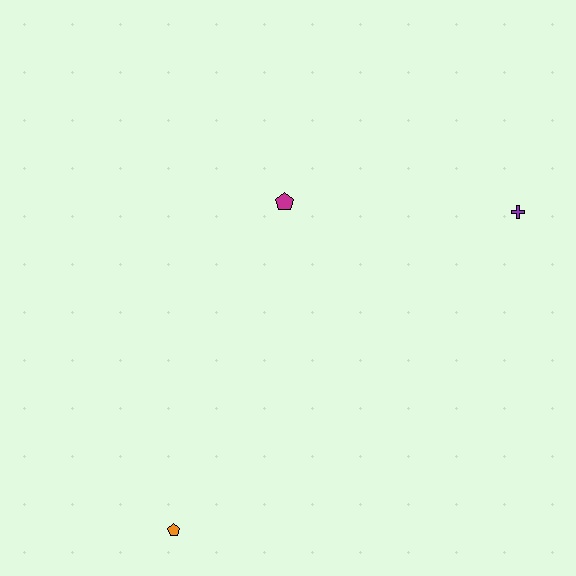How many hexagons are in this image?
There are no hexagons.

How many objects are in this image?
There are 3 objects.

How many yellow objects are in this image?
There are no yellow objects.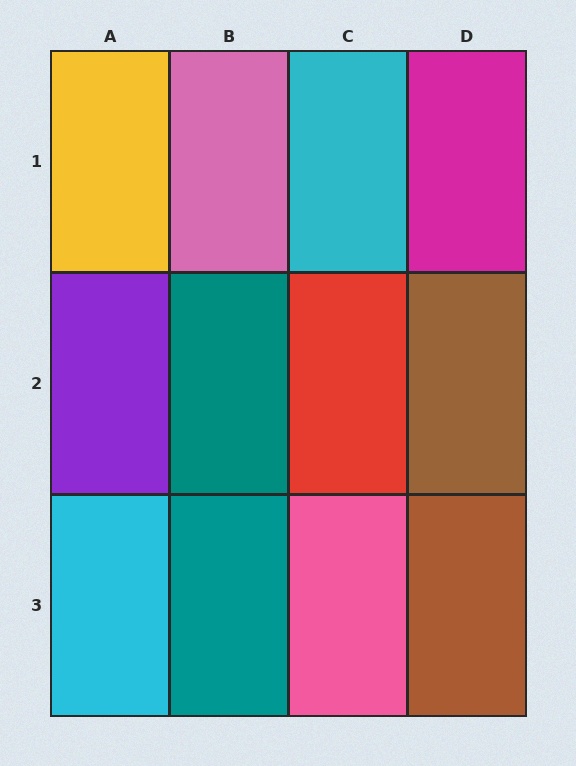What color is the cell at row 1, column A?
Yellow.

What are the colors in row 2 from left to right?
Purple, teal, red, brown.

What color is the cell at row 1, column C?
Cyan.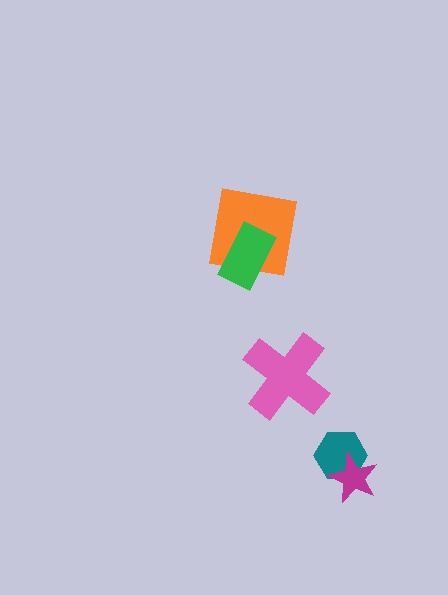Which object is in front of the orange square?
The green rectangle is in front of the orange square.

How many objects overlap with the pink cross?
0 objects overlap with the pink cross.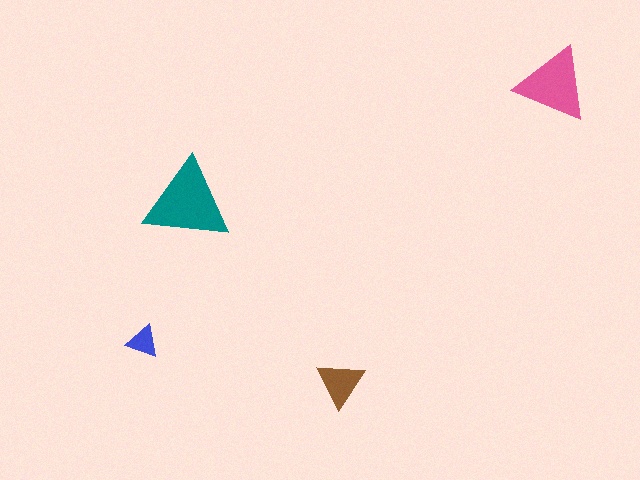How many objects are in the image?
There are 4 objects in the image.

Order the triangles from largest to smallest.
the teal one, the pink one, the brown one, the blue one.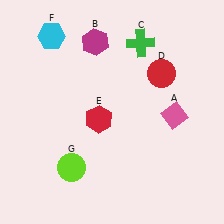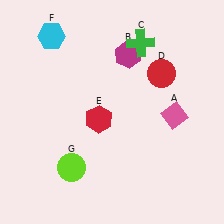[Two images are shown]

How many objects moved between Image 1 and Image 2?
1 object moved between the two images.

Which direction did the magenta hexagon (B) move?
The magenta hexagon (B) moved right.